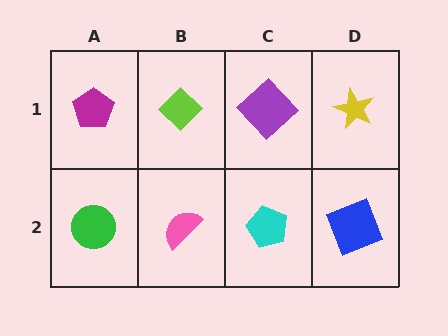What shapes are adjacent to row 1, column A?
A green circle (row 2, column A), a lime diamond (row 1, column B).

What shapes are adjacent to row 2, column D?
A yellow star (row 1, column D), a cyan pentagon (row 2, column C).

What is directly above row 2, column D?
A yellow star.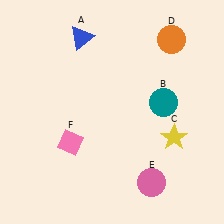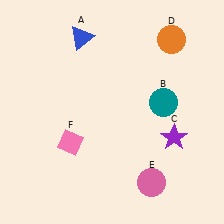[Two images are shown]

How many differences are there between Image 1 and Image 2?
There is 1 difference between the two images.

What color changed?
The star (C) changed from yellow in Image 1 to purple in Image 2.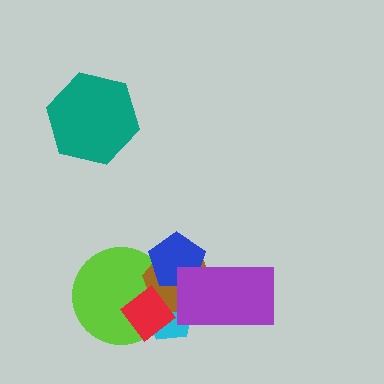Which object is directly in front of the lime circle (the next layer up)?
The brown hexagon is directly in front of the lime circle.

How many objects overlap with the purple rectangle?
3 objects overlap with the purple rectangle.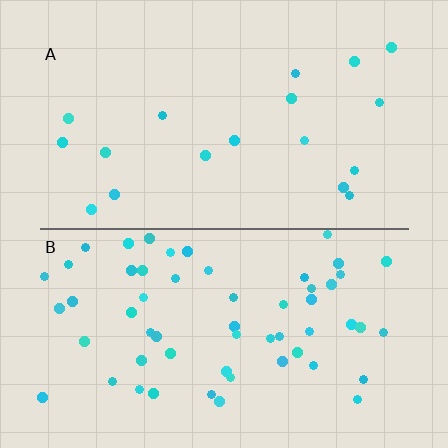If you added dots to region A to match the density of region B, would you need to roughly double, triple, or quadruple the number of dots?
Approximately triple.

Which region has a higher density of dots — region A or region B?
B (the bottom).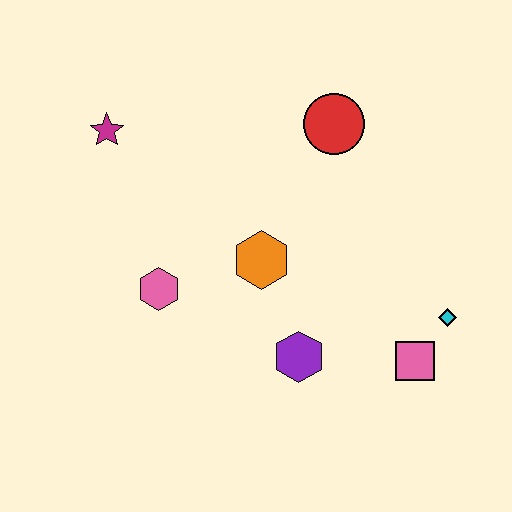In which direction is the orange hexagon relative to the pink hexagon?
The orange hexagon is to the right of the pink hexagon.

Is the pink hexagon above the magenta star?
No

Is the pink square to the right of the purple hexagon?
Yes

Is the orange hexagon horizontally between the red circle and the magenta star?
Yes